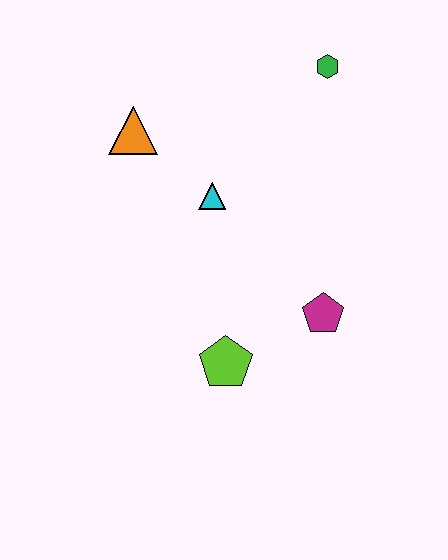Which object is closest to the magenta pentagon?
The lime pentagon is closest to the magenta pentagon.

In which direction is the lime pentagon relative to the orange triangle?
The lime pentagon is below the orange triangle.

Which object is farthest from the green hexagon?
The lime pentagon is farthest from the green hexagon.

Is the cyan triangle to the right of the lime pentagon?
No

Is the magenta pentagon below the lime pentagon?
No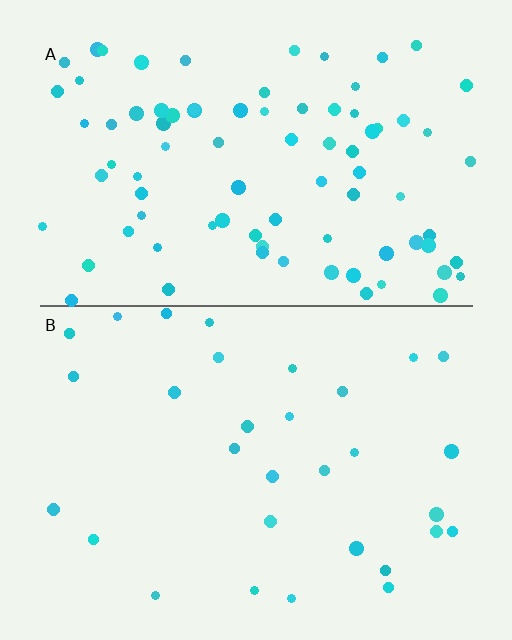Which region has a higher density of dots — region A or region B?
A (the top).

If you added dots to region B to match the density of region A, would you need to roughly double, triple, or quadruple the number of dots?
Approximately triple.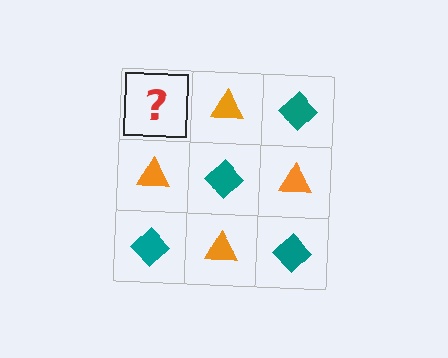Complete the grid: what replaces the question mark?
The question mark should be replaced with a teal diamond.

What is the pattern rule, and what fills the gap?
The rule is that it alternates teal diamond and orange triangle in a checkerboard pattern. The gap should be filled with a teal diamond.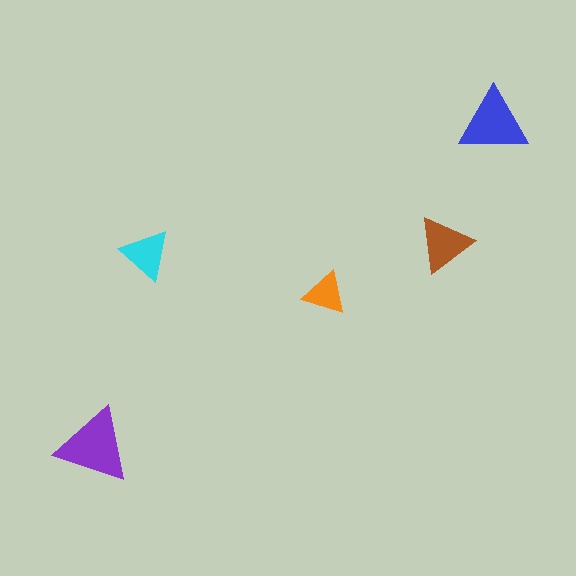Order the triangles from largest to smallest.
the purple one, the blue one, the brown one, the cyan one, the orange one.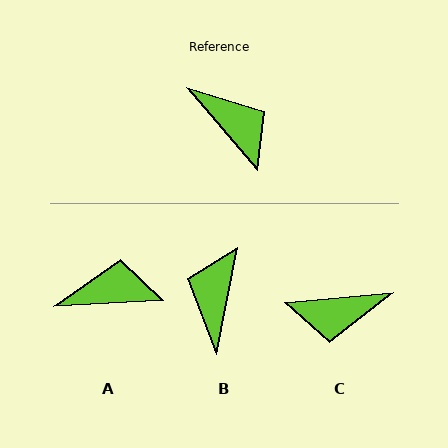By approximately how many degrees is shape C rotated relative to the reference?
Approximately 125 degrees clockwise.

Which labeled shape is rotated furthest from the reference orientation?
B, about 128 degrees away.